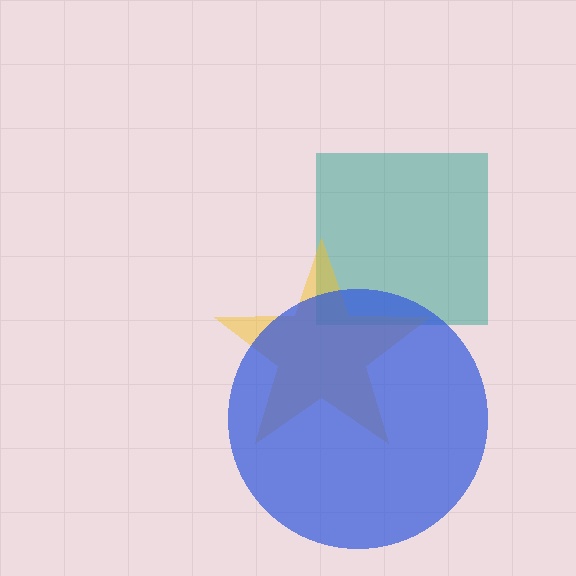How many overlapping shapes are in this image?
There are 3 overlapping shapes in the image.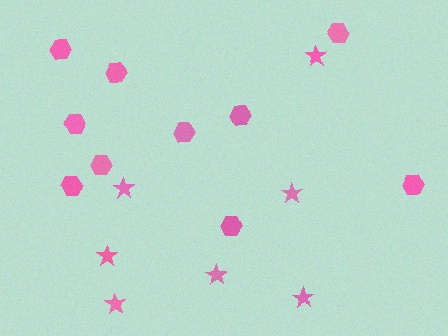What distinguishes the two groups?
There are 2 groups: one group of stars (7) and one group of hexagons (10).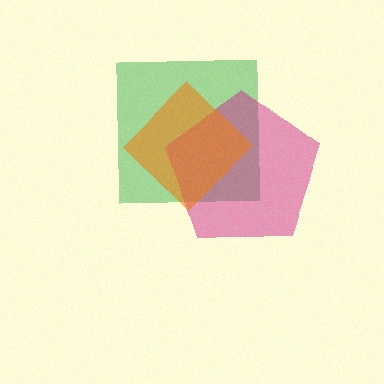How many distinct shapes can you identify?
There are 3 distinct shapes: a green square, a magenta pentagon, an orange diamond.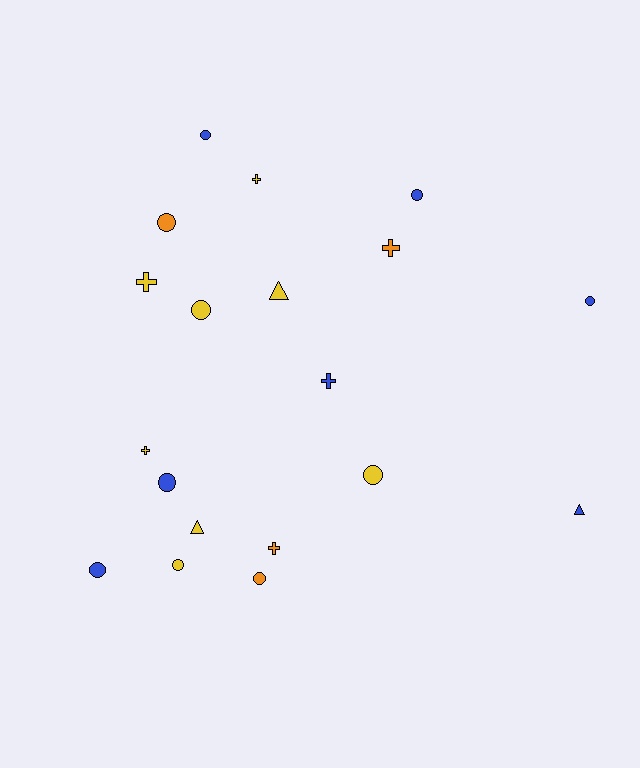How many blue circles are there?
There are 5 blue circles.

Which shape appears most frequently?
Circle, with 10 objects.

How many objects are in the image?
There are 19 objects.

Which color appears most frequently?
Yellow, with 8 objects.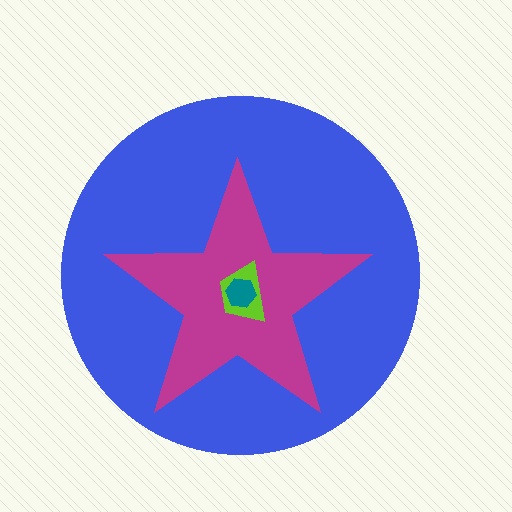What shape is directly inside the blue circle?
The magenta star.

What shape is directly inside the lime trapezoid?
The teal hexagon.